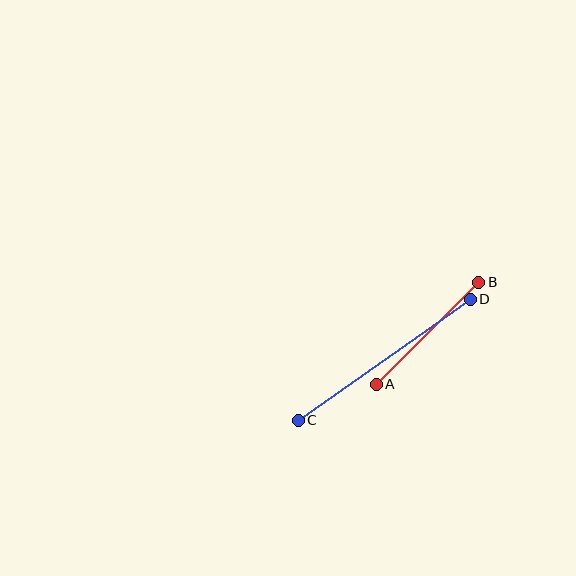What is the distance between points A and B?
The distance is approximately 145 pixels.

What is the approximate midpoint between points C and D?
The midpoint is at approximately (384, 360) pixels.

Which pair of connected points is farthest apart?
Points C and D are farthest apart.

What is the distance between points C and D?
The distance is approximately 210 pixels.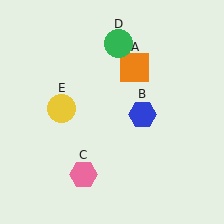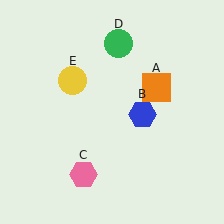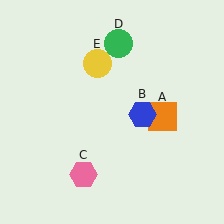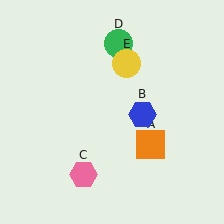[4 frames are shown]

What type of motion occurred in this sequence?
The orange square (object A), yellow circle (object E) rotated clockwise around the center of the scene.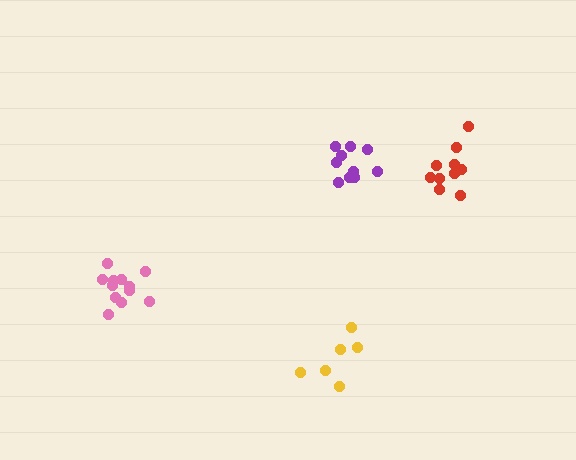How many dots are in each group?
Group 1: 12 dots, Group 2: 10 dots, Group 3: 10 dots, Group 4: 6 dots (38 total).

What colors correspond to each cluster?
The clusters are colored: pink, red, purple, yellow.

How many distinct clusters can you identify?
There are 4 distinct clusters.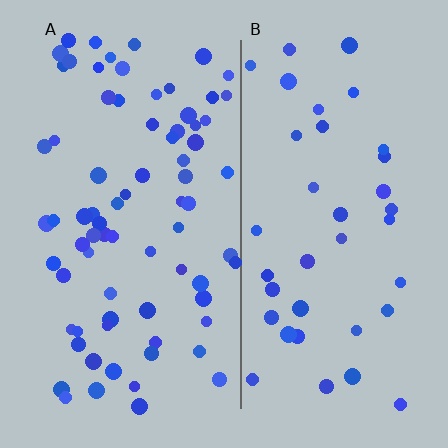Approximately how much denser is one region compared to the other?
Approximately 2.0× — region A over region B.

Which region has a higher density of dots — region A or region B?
A (the left).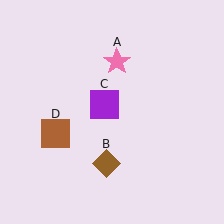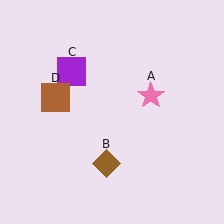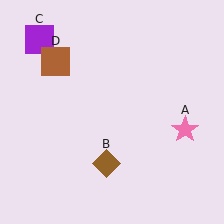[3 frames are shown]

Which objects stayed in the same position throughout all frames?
Brown diamond (object B) remained stationary.